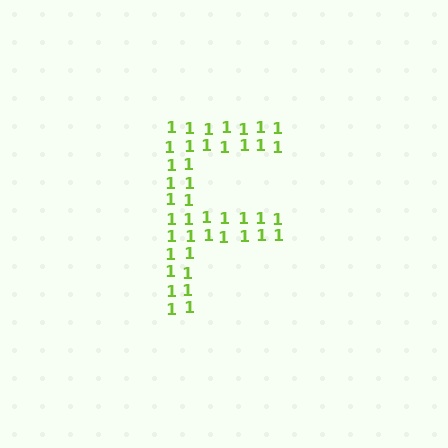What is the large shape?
The large shape is the letter F.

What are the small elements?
The small elements are digit 1's.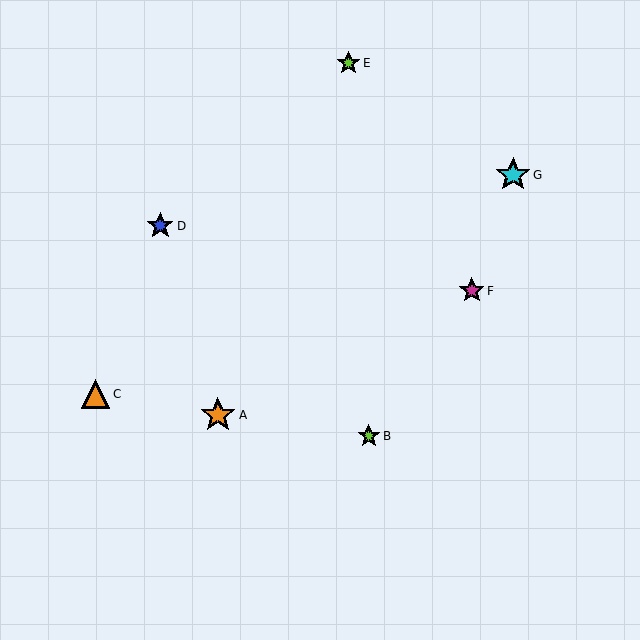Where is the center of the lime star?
The center of the lime star is at (369, 436).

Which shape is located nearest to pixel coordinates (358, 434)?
The lime star (labeled B) at (369, 436) is nearest to that location.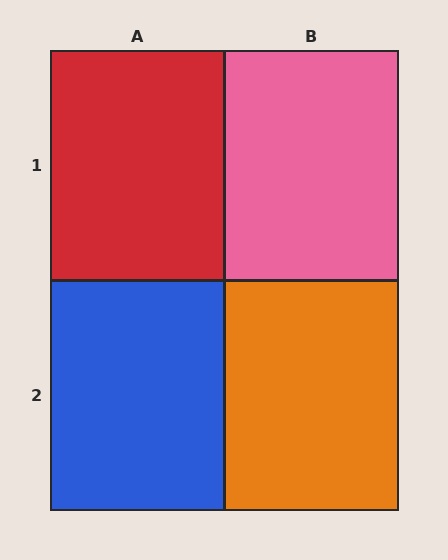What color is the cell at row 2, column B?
Orange.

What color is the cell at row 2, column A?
Blue.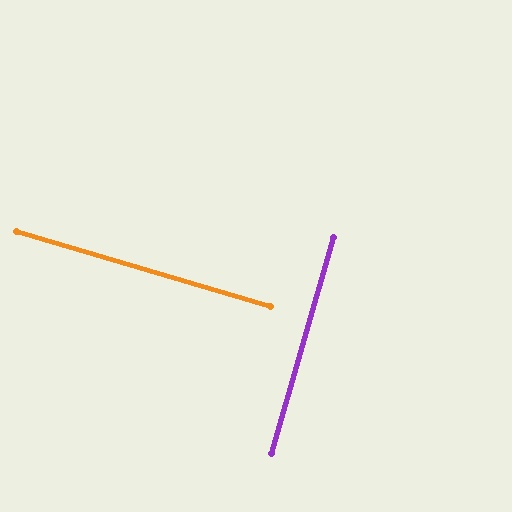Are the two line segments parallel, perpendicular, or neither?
Perpendicular — they meet at approximately 89°.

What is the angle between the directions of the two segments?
Approximately 89 degrees.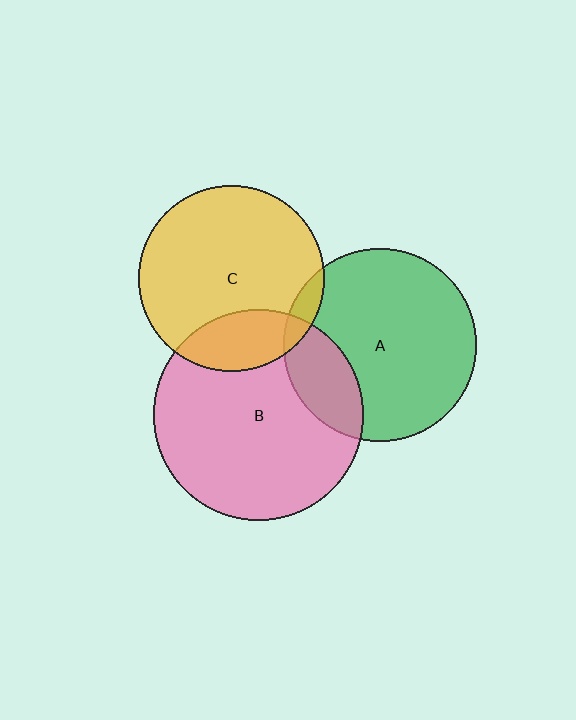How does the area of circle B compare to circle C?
Approximately 1.3 times.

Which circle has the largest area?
Circle B (pink).